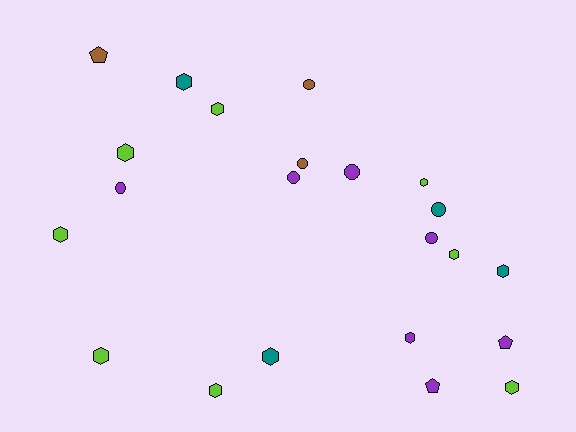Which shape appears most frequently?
Hexagon, with 12 objects.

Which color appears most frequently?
Lime, with 8 objects.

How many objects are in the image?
There are 22 objects.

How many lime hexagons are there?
There are 8 lime hexagons.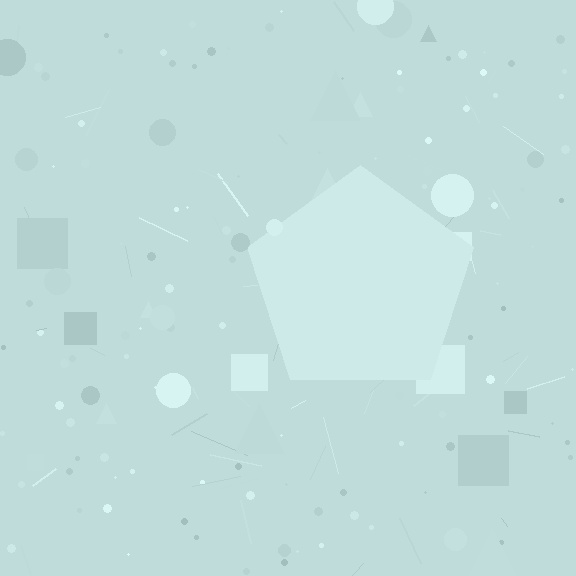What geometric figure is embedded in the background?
A pentagon is embedded in the background.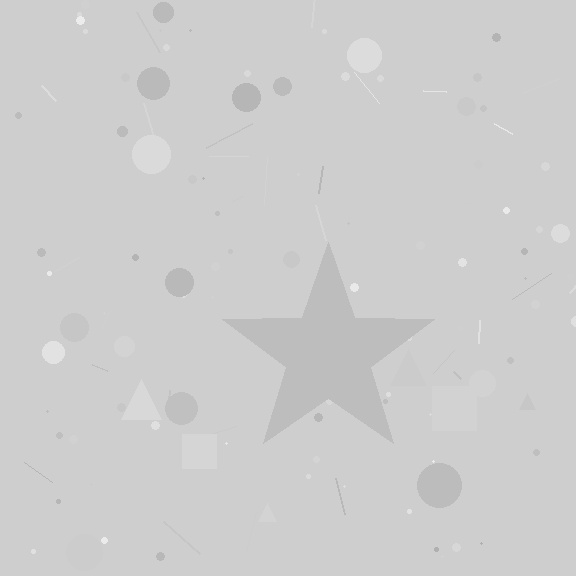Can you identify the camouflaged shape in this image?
The camouflaged shape is a star.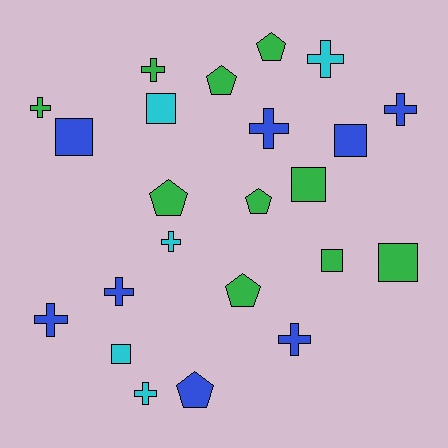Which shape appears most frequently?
Cross, with 10 objects.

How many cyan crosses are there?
There are 3 cyan crosses.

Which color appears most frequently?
Green, with 10 objects.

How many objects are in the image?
There are 23 objects.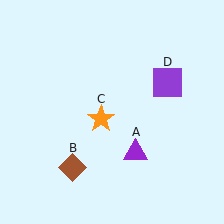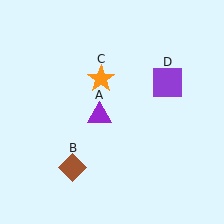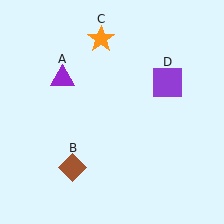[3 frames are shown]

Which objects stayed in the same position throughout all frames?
Brown diamond (object B) and purple square (object D) remained stationary.